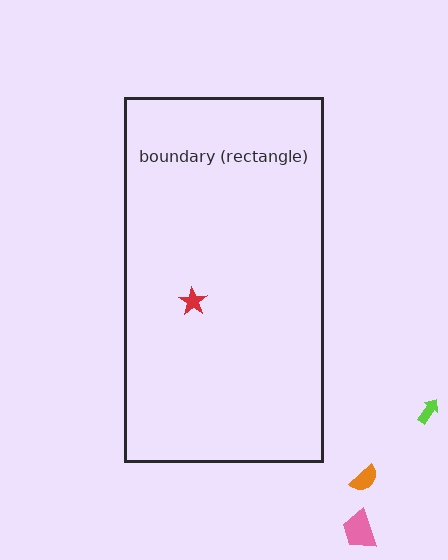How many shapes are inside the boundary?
1 inside, 3 outside.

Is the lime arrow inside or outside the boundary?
Outside.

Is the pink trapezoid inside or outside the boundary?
Outside.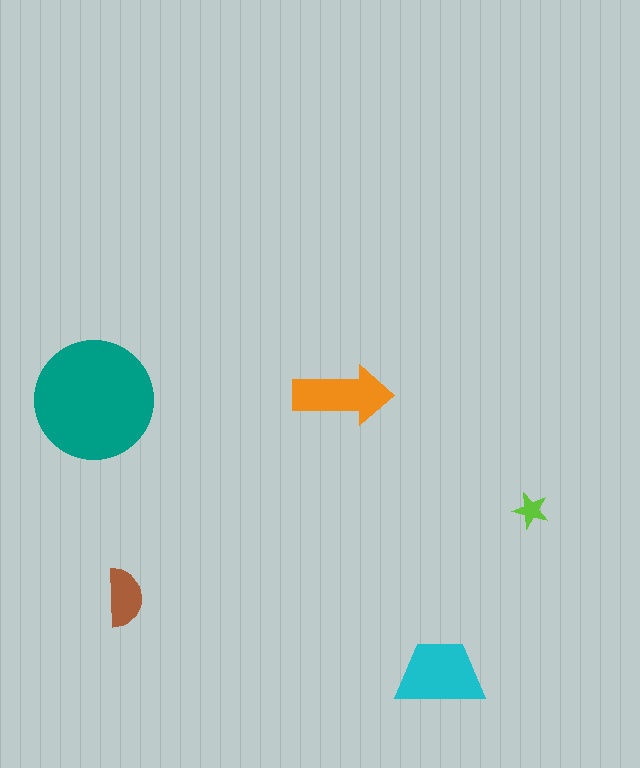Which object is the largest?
The teal circle.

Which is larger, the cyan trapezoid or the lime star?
The cyan trapezoid.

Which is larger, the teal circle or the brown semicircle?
The teal circle.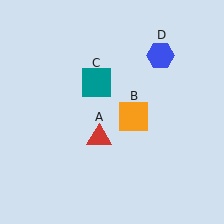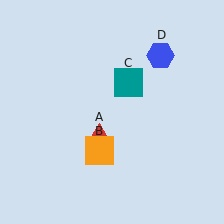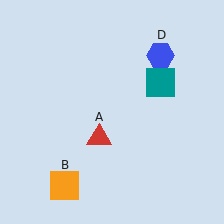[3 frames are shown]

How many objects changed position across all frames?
2 objects changed position: orange square (object B), teal square (object C).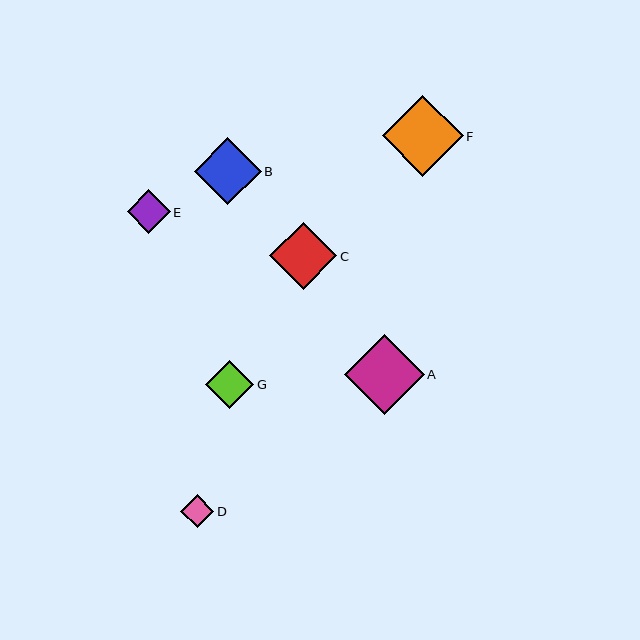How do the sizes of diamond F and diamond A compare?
Diamond F and diamond A are approximately the same size.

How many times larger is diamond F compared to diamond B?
Diamond F is approximately 1.2 times the size of diamond B.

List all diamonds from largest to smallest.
From largest to smallest: F, A, C, B, G, E, D.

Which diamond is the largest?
Diamond F is the largest with a size of approximately 81 pixels.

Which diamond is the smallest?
Diamond D is the smallest with a size of approximately 33 pixels.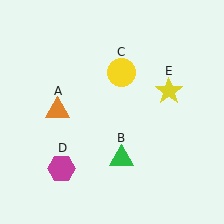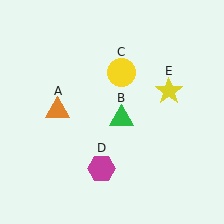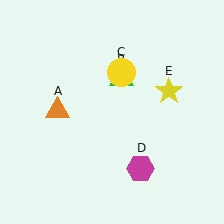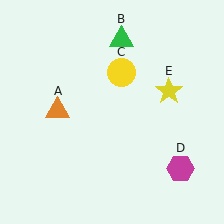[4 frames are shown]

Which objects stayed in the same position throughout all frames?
Orange triangle (object A) and yellow circle (object C) and yellow star (object E) remained stationary.